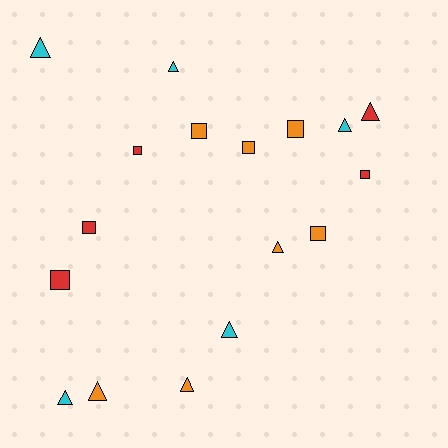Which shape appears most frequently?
Triangle, with 9 objects.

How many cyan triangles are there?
There are 5 cyan triangles.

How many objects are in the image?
There are 17 objects.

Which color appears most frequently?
Orange, with 7 objects.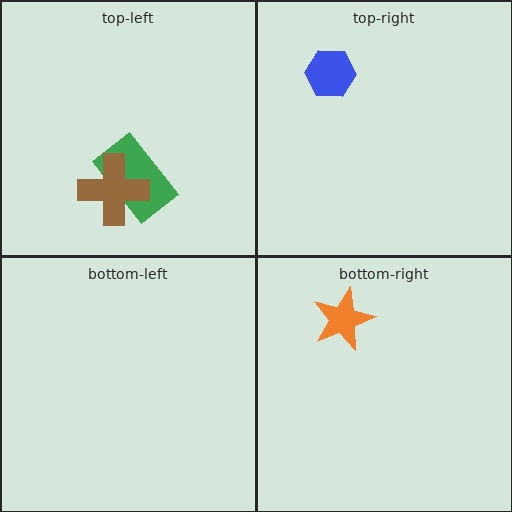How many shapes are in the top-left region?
2.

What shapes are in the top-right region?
The blue hexagon.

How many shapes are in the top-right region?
1.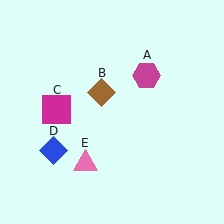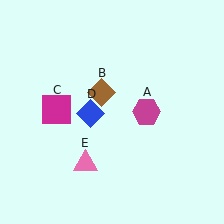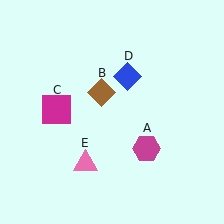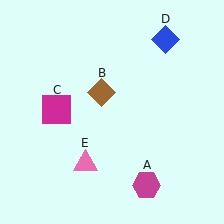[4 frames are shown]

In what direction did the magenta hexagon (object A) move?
The magenta hexagon (object A) moved down.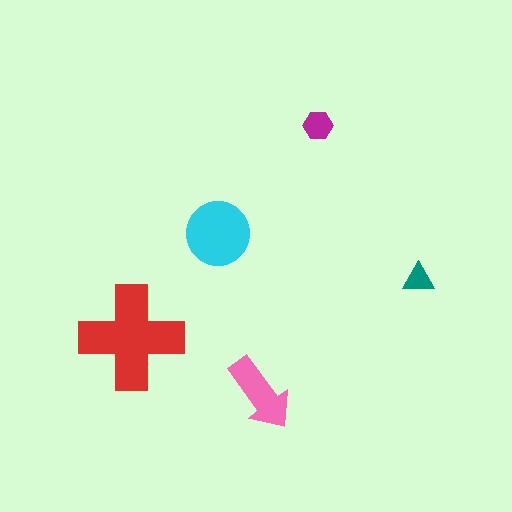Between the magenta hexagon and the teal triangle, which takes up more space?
The magenta hexagon.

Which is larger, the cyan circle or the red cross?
The red cross.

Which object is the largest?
The red cross.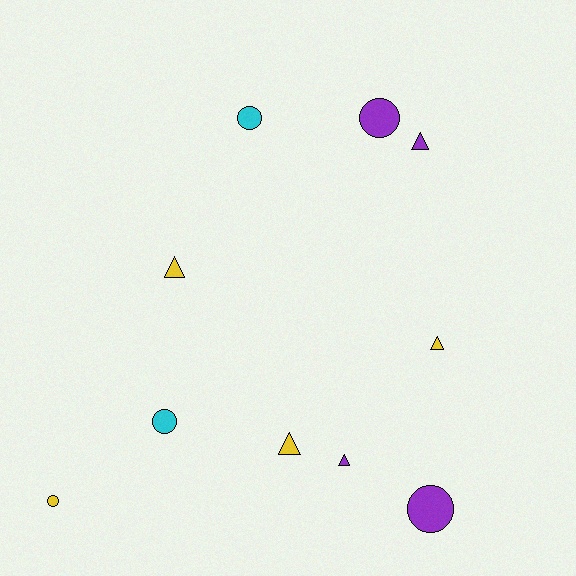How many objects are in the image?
There are 10 objects.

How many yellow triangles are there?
There are 3 yellow triangles.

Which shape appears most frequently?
Triangle, with 5 objects.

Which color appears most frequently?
Purple, with 4 objects.